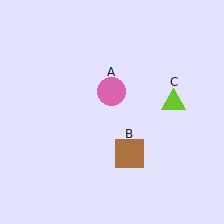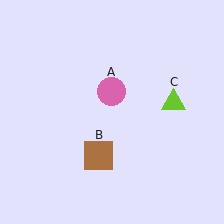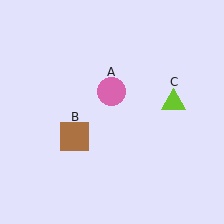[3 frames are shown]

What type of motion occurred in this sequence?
The brown square (object B) rotated clockwise around the center of the scene.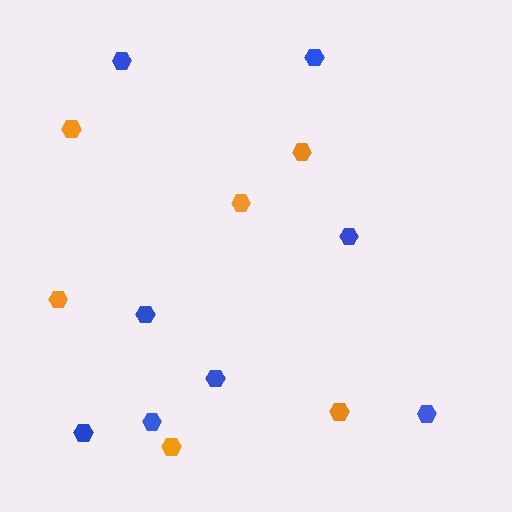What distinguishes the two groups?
There are 2 groups: one group of orange hexagons (6) and one group of blue hexagons (8).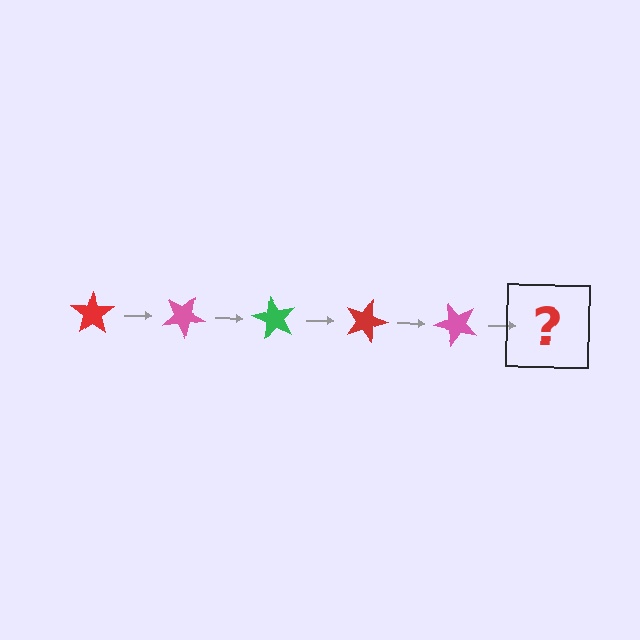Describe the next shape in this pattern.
It should be a green star, rotated 150 degrees from the start.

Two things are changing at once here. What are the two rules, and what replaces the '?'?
The two rules are that it rotates 30 degrees each step and the color cycles through red, pink, and green. The '?' should be a green star, rotated 150 degrees from the start.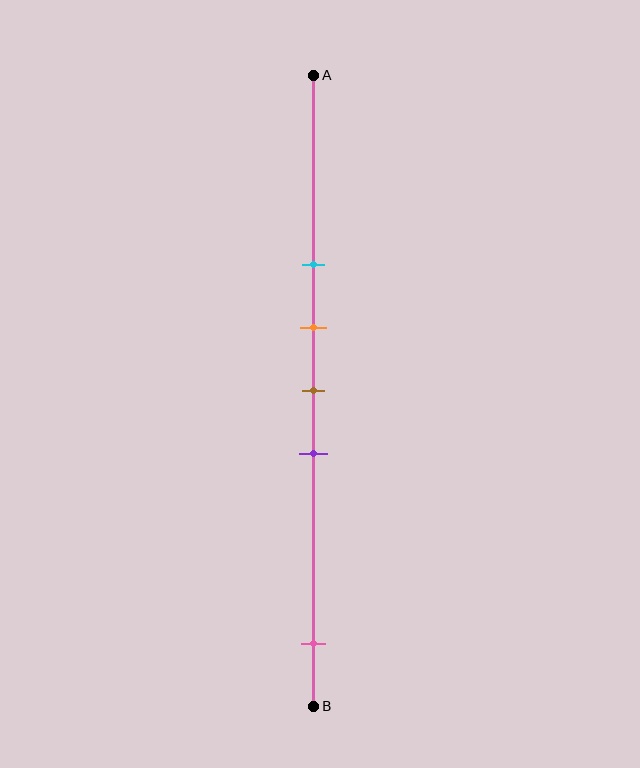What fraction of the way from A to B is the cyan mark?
The cyan mark is approximately 30% (0.3) of the way from A to B.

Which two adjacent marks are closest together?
The orange and brown marks are the closest adjacent pair.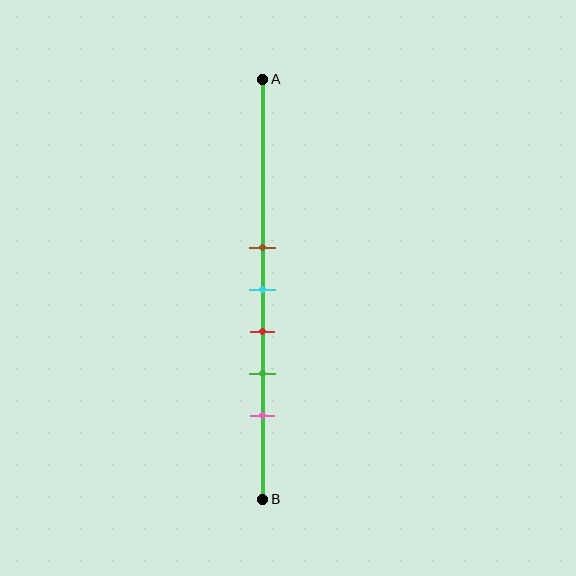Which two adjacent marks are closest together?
The brown and cyan marks are the closest adjacent pair.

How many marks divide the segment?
There are 5 marks dividing the segment.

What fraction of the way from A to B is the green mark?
The green mark is approximately 70% (0.7) of the way from A to B.